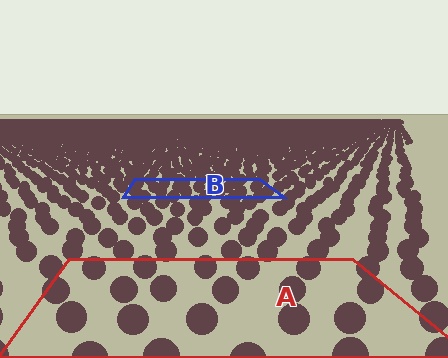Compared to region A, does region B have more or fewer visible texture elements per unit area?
Region B has more texture elements per unit area — they are packed more densely because it is farther away.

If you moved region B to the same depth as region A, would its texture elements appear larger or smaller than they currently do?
They would appear larger. At a closer depth, the same texture elements are projected at a bigger on-screen size.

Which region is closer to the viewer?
Region A is closer. The texture elements there are larger and more spread out.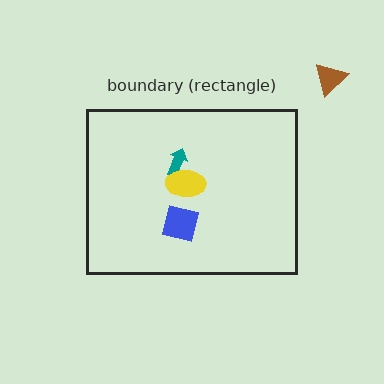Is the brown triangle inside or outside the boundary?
Outside.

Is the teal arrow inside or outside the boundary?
Inside.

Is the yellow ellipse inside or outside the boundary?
Inside.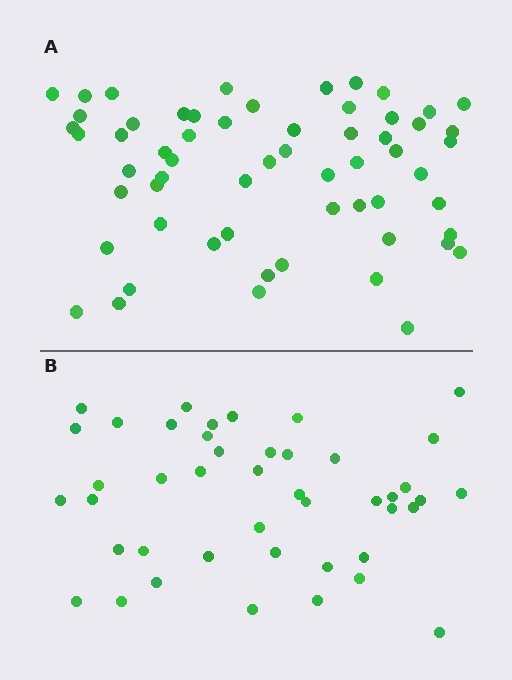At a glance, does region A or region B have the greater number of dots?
Region A (the top region) has more dots.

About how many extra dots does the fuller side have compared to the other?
Region A has approximately 15 more dots than region B.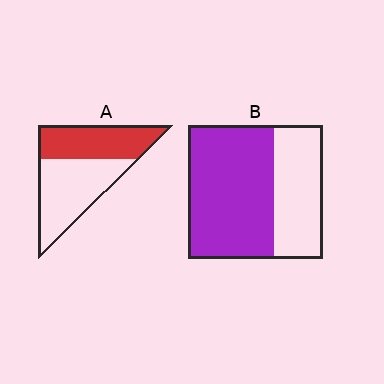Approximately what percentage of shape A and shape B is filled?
A is approximately 45% and B is approximately 65%.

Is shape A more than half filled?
No.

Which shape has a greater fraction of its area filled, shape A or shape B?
Shape B.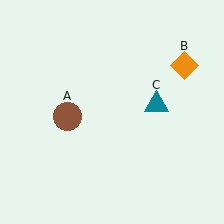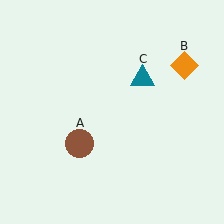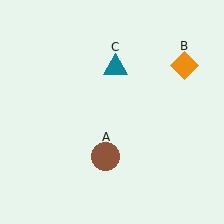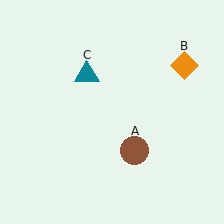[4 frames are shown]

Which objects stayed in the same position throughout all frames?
Orange diamond (object B) remained stationary.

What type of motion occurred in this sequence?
The brown circle (object A), teal triangle (object C) rotated counterclockwise around the center of the scene.